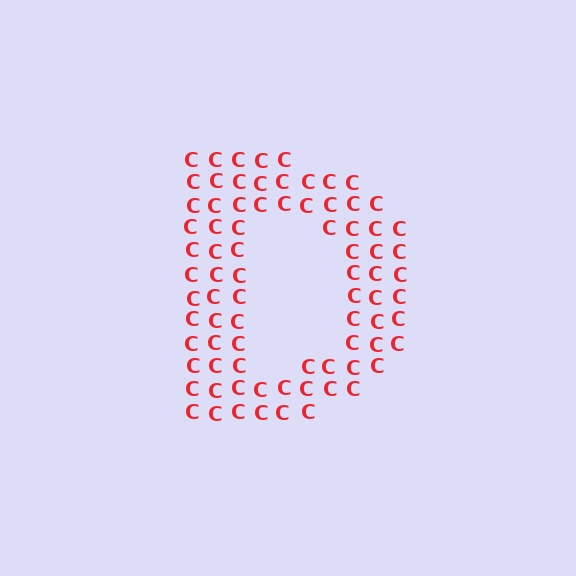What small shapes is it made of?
It is made of small letter C's.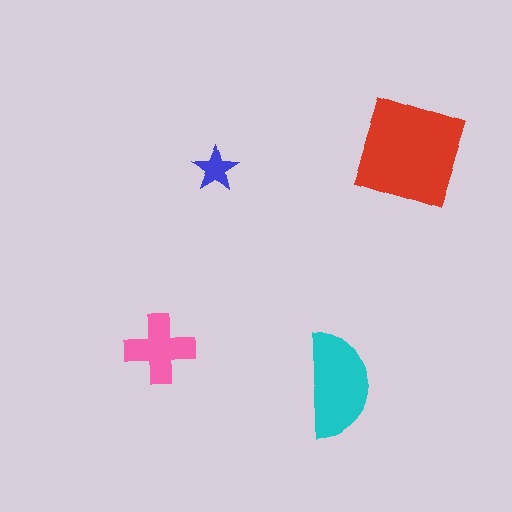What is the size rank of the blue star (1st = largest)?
4th.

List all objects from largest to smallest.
The red square, the cyan semicircle, the pink cross, the blue star.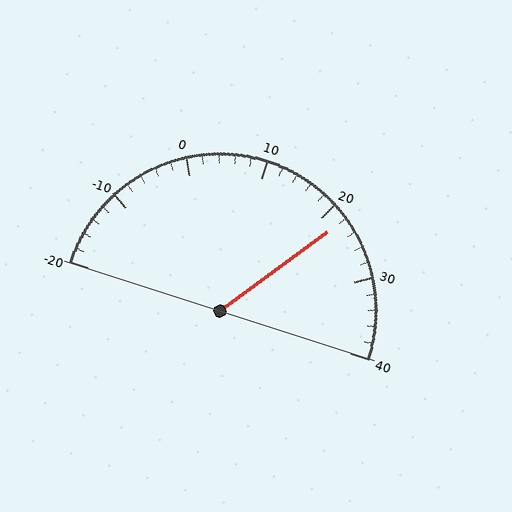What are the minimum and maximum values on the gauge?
The gauge ranges from -20 to 40.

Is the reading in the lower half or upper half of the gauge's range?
The reading is in the upper half of the range (-20 to 40).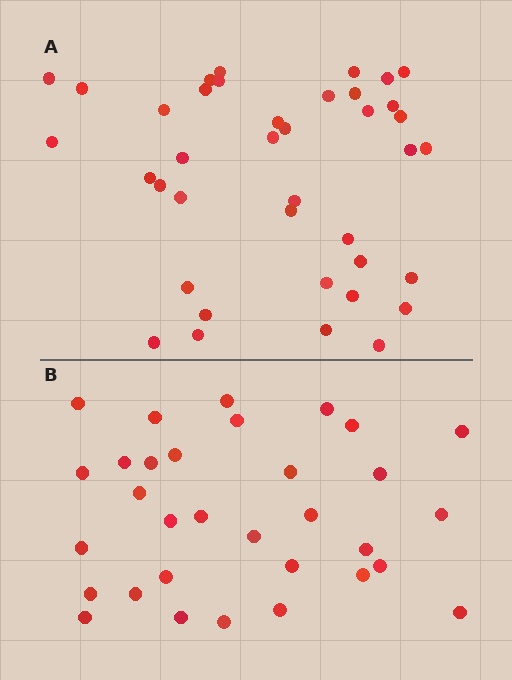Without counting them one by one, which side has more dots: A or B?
Region A (the top region) has more dots.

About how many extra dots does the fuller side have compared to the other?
Region A has roughly 8 or so more dots than region B.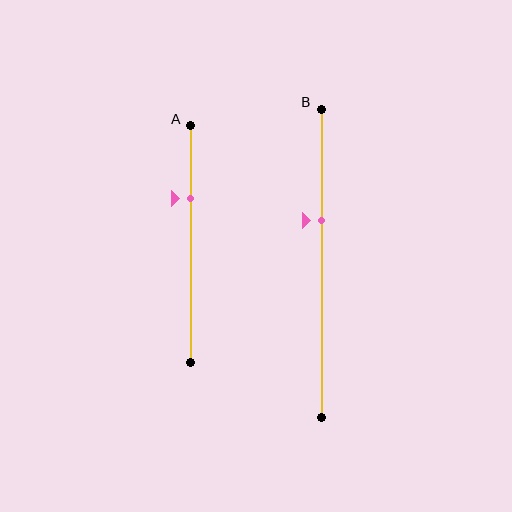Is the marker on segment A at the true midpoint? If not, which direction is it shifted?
No, the marker on segment A is shifted upward by about 19% of the segment length.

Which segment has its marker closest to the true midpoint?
Segment B has its marker closest to the true midpoint.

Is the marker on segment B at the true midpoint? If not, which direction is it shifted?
No, the marker on segment B is shifted upward by about 14% of the segment length.